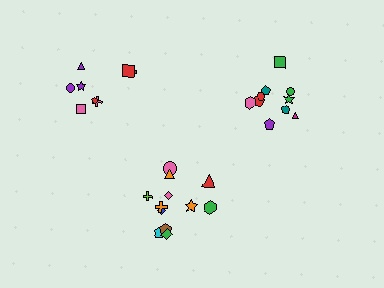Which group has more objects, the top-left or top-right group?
The top-right group.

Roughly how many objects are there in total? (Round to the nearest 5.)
Roughly 30 objects in total.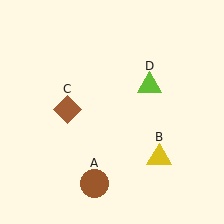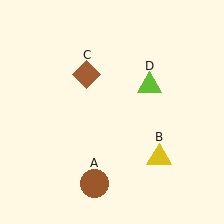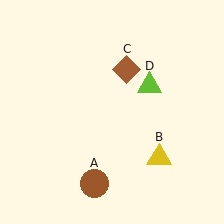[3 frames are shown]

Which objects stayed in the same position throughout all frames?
Brown circle (object A) and yellow triangle (object B) and lime triangle (object D) remained stationary.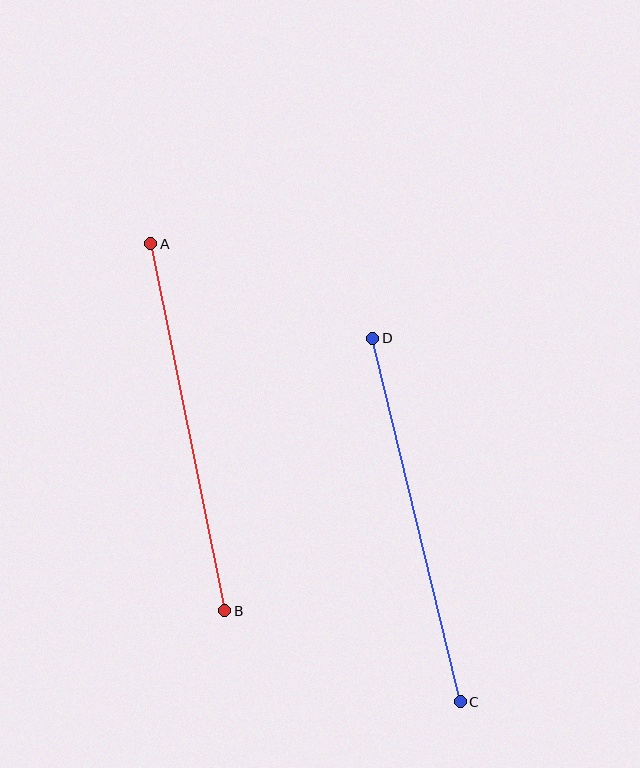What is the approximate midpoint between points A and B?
The midpoint is at approximately (188, 427) pixels.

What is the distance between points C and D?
The distance is approximately 374 pixels.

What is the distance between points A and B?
The distance is approximately 374 pixels.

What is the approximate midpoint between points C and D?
The midpoint is at approximately (417, 520) pixels.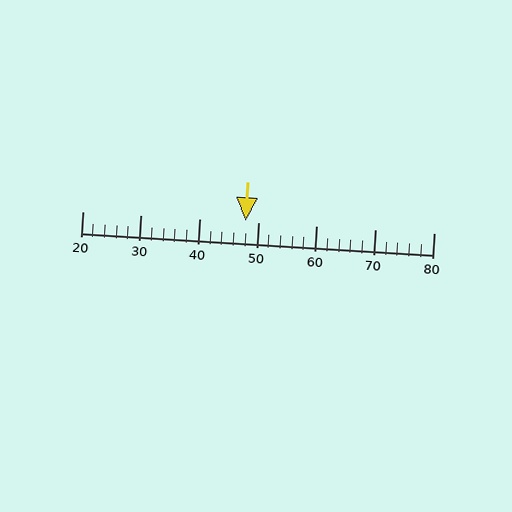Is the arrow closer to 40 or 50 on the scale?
The arrow is closer to 50.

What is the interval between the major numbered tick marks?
The major tick marks are spaced 10 units apart.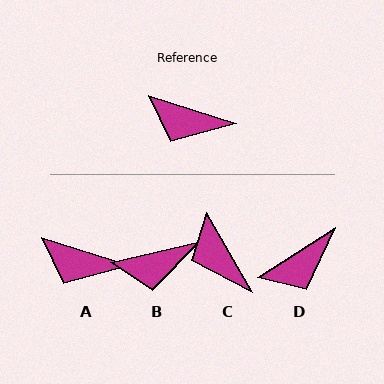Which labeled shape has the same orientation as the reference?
A.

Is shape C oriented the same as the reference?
No, it is off by about 42 degrees.